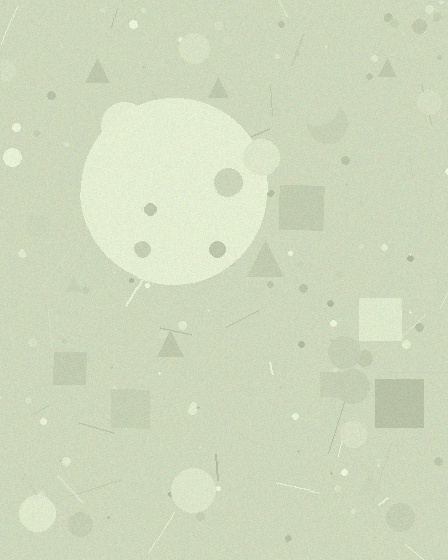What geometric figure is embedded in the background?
A circle is embedded in the background.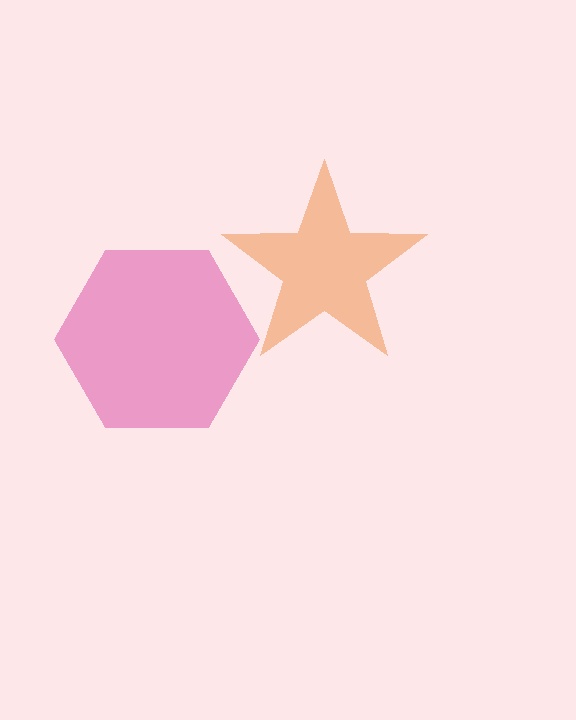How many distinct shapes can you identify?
There are 2 distinct shapes: an orange star, a magenta hexagon.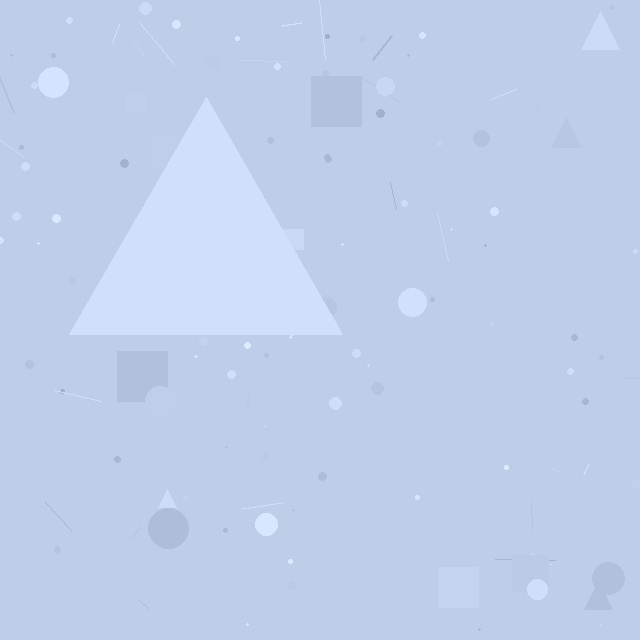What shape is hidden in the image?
A triangle is hidden in the image.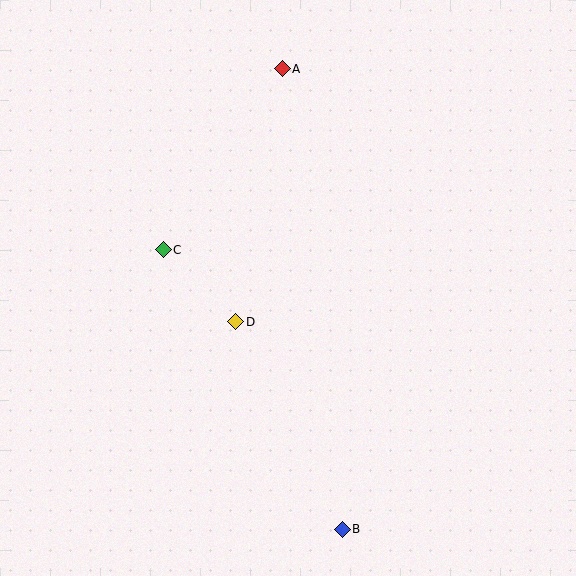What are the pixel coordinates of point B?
Point B is at (342, 529).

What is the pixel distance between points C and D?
The distance between C and D is 103 pixels.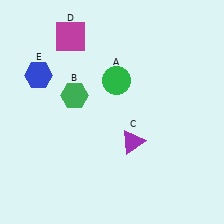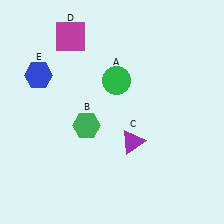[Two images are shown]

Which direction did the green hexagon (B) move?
The green hexagon (B) moved down.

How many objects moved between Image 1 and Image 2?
1 object moved between the two images.